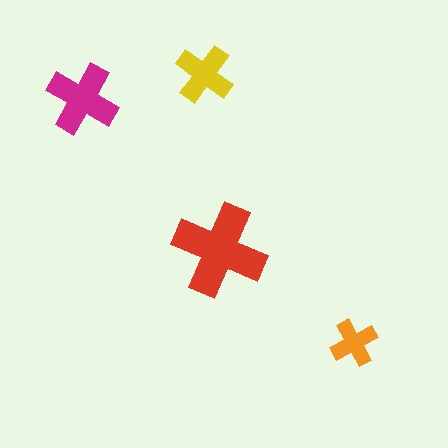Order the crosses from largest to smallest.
the red one, the magenta one, the yellow one, the orange one.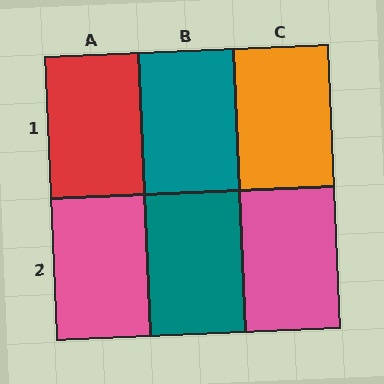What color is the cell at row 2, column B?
Teal.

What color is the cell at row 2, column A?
Pink.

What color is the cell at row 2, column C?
Pink.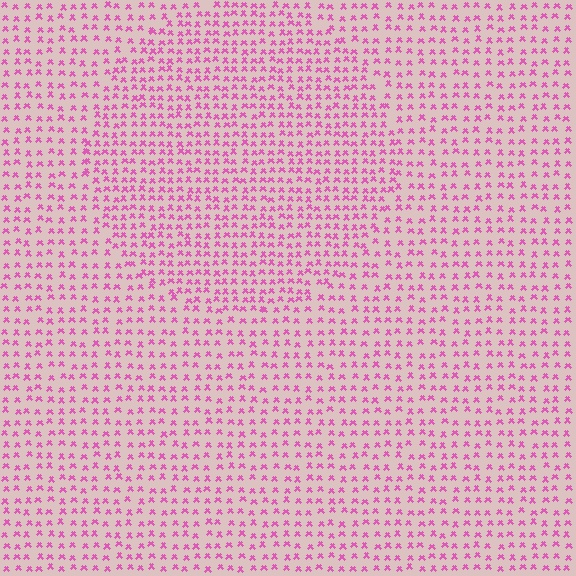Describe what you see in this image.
The image contains small pink elements arranged at two different densities. A circle-shaped region is visible where the elements are more densely packed than the surrounding area.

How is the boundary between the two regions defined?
The boundary is defined by a change in element density (approximately 1.5x ratio). All elements are the same color, size, and shape.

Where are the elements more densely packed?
The elements are more densely packed inside the circle boundary.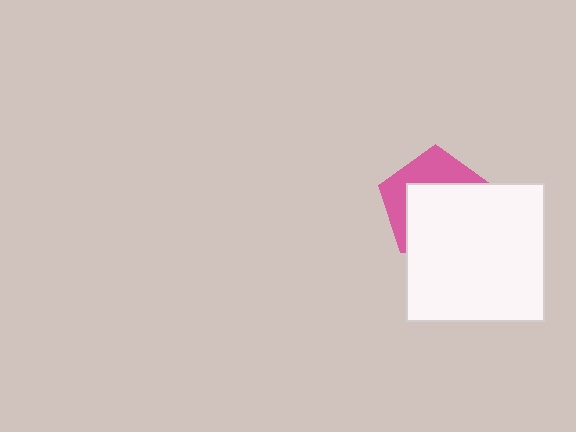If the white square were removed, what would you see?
You would see the complete pink pentagon.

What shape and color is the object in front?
The object in front is a white square.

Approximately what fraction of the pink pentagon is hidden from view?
Roughly 62% of the pink pentagon is hidden behind the white square.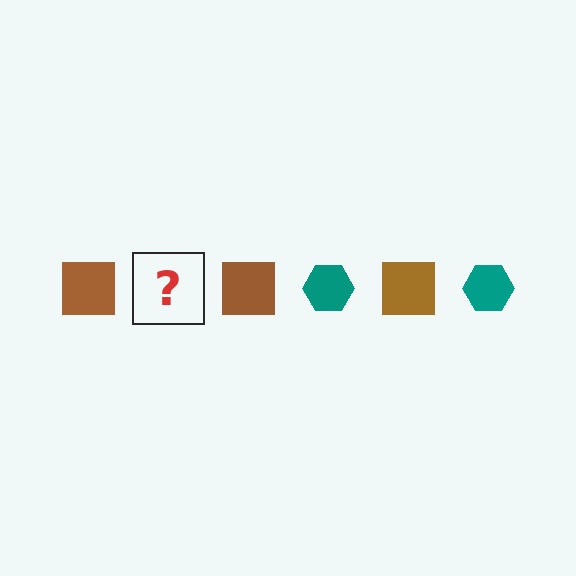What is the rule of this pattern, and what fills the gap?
The rule is that the pattern alternates between brown square and teal hexagon. The gap should be filled with a teal hexagon.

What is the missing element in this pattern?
The missing element is a teal hexagon.